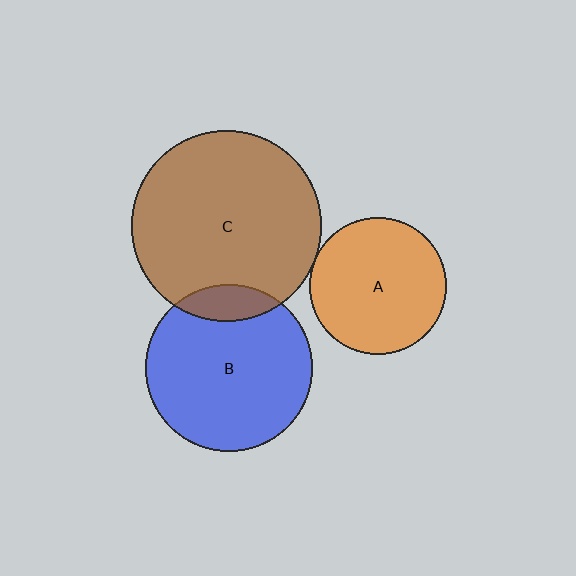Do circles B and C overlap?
Yes.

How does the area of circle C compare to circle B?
Approximately 1.3 times.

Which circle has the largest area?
Circle C (brown).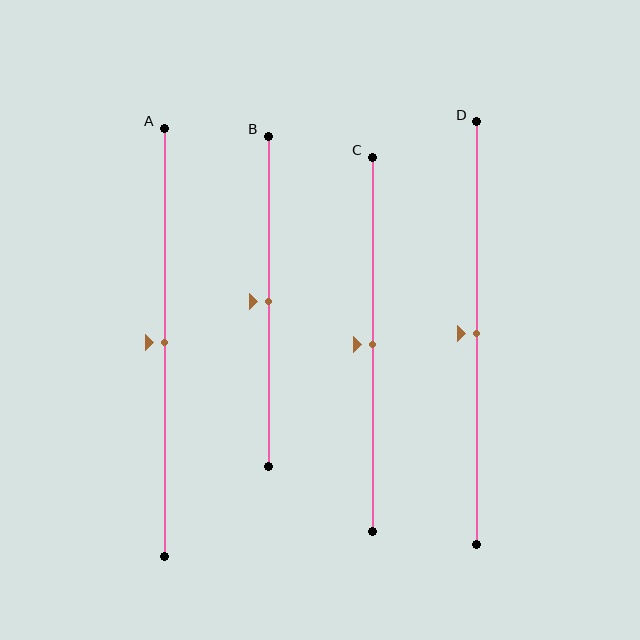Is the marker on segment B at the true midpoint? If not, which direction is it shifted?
Yes, the marker on segment B is at the true midpoint.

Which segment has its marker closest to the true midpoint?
Segment A has its marker closest to the true midpoint.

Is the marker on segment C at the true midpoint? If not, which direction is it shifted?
Yes, the marker on segment C is at the true midpoint.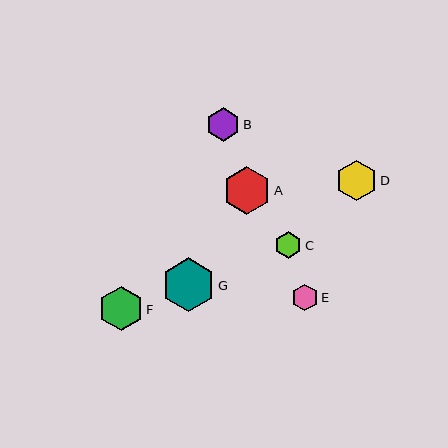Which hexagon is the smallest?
Hexagon E is the smallest with a size of approximately 26 pixels.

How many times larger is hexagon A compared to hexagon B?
Hexagon A is approximately 1.4 times the size of hexagon B.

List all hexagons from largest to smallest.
From largest to smallest: G, A, F, D, B, C, E.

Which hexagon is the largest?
Hexagon G is the largest with a size of approximately 53 pixels.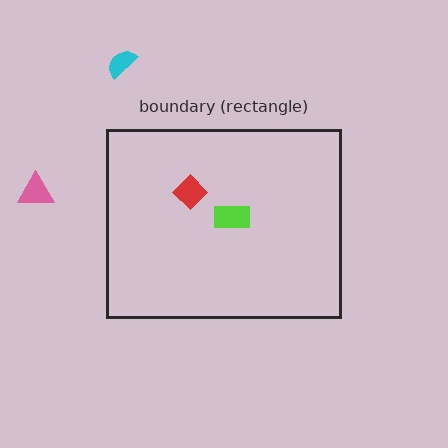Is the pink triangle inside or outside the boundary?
Outside.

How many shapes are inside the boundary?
2 inside, 2 outside.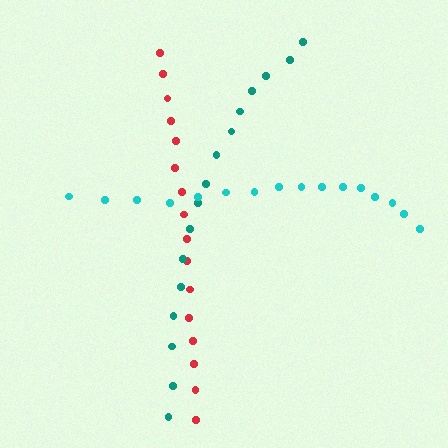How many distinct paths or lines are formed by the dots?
There are 3 distinct paths.